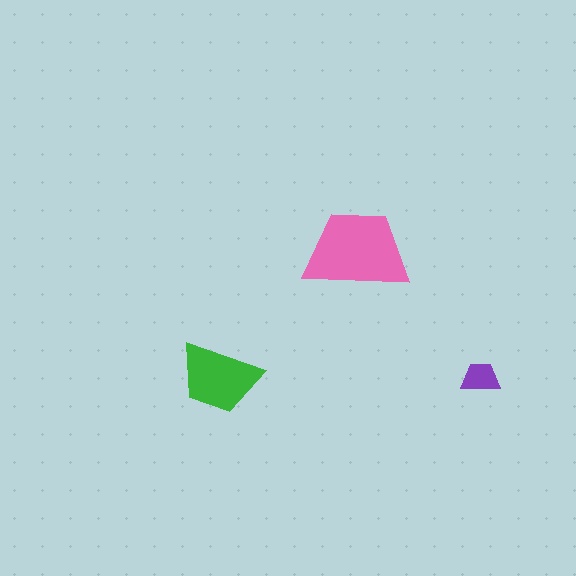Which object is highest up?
The pink trapezoid is topmost.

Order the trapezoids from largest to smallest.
the pink one, the green one, the purple one.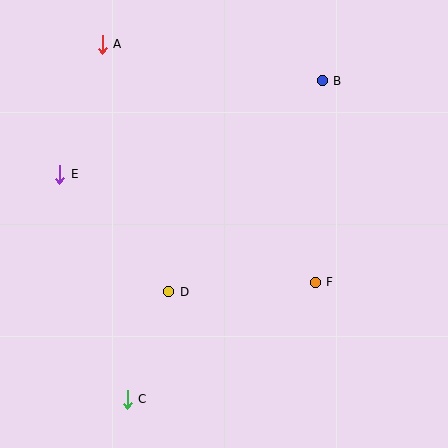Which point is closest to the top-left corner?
Point A is closest to the top-left corner.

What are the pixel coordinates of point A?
Point A is at (102, 44).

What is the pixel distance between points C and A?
The distance between C and A is 356 pixels.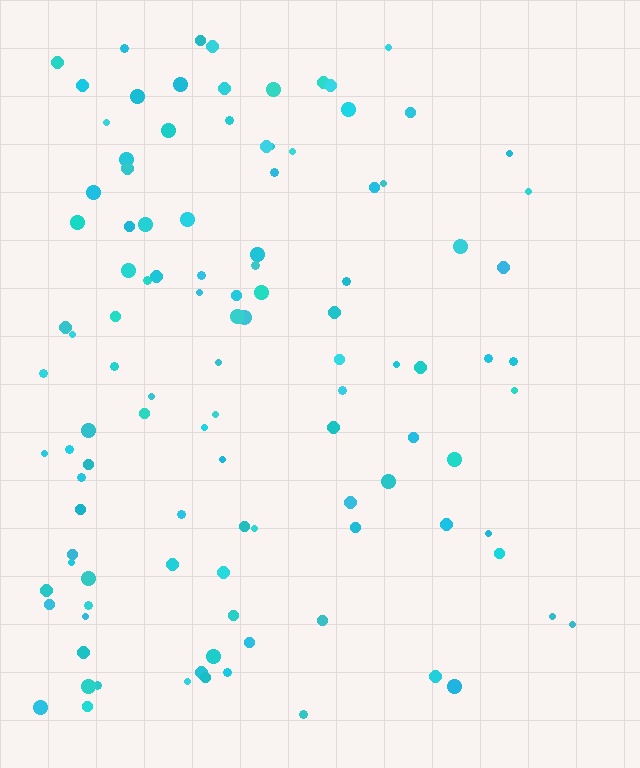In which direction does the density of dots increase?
From right to left, with the left side densest.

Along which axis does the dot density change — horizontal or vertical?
Horizontal.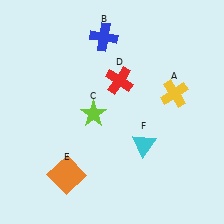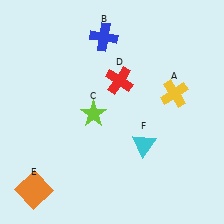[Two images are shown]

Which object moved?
The orange square (E) moved left.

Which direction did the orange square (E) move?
The orange square (E) moved left.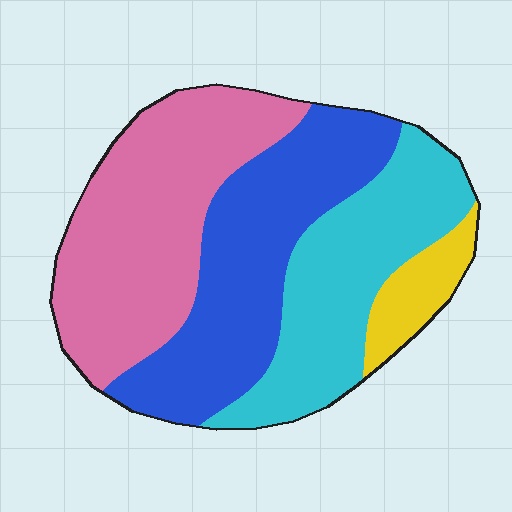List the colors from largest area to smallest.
From largest to smallest: pink, blue, cyan, yellow.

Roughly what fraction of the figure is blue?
Blue covers 31% of the figure.